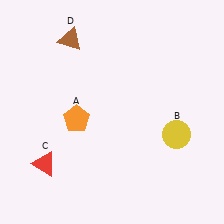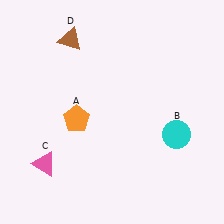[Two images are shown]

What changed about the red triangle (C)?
In Image 1, C is red. In Image 2, it changed to pink.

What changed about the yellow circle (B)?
In Image 1, B is yellow. In Image 2, it changed to cyan.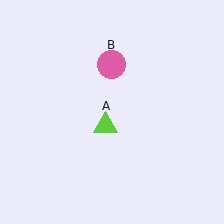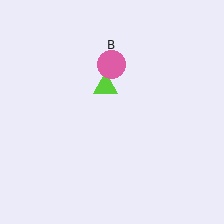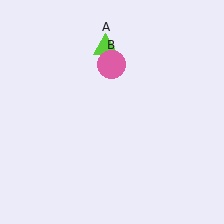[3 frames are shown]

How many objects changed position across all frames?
1 object changed position: lime triangle (object A).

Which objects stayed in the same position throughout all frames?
Pink circle (object B) remained stationary.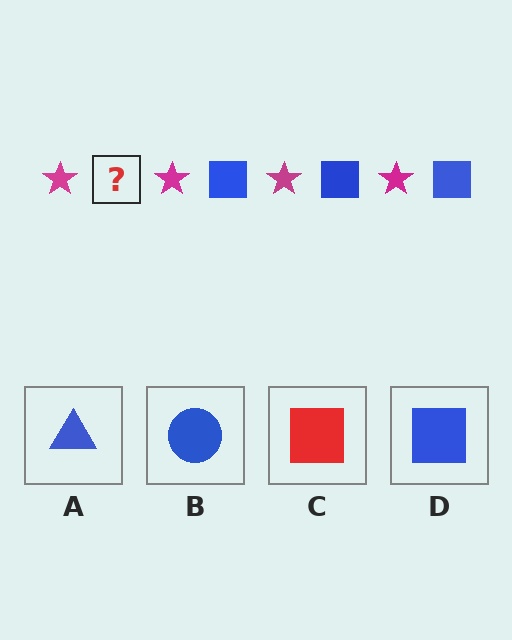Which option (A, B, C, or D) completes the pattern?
D.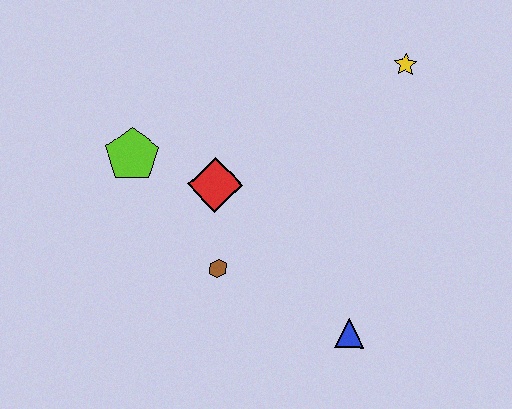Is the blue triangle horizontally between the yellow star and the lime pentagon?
Yes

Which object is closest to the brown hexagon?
The red diamond is closest to the brown hexagon.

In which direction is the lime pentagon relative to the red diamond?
The lime pentagon is to the left of the red diamond.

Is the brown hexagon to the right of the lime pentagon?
Yes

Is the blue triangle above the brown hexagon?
No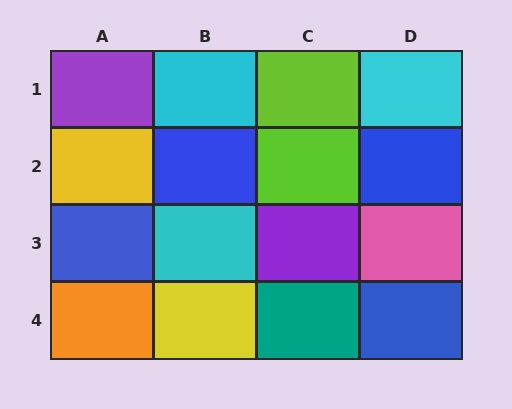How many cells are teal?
1 cell is teal.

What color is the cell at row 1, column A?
Purple.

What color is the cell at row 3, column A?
Blue.